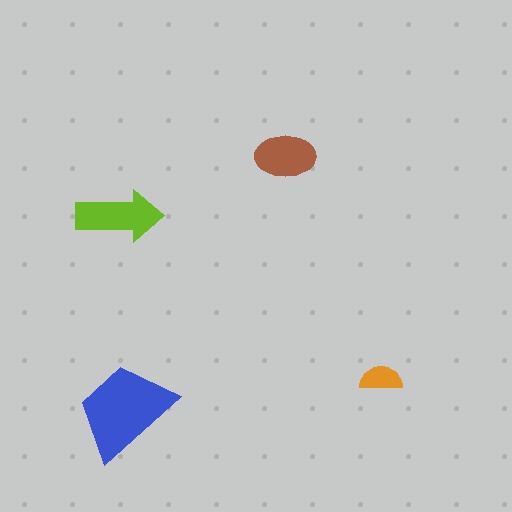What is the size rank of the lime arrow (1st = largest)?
2nd.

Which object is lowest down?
The blue trapezoid is bottommost.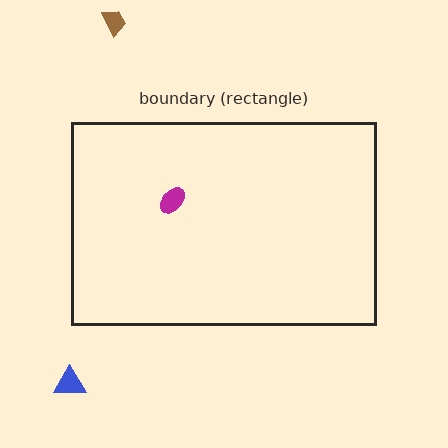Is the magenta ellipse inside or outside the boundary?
Inside.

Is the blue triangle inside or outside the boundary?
Outside.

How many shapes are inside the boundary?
1 inside, 2 outside.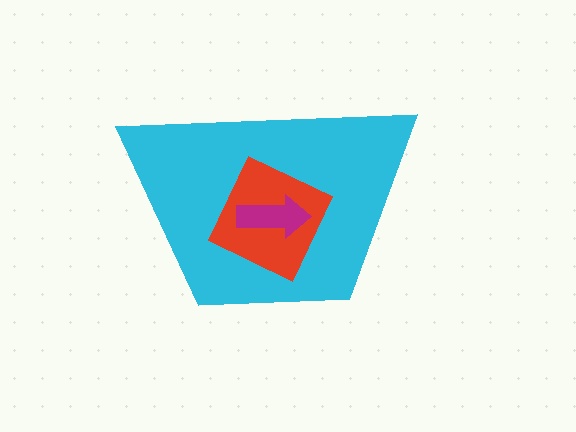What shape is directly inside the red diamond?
The magenta arrow.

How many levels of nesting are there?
3.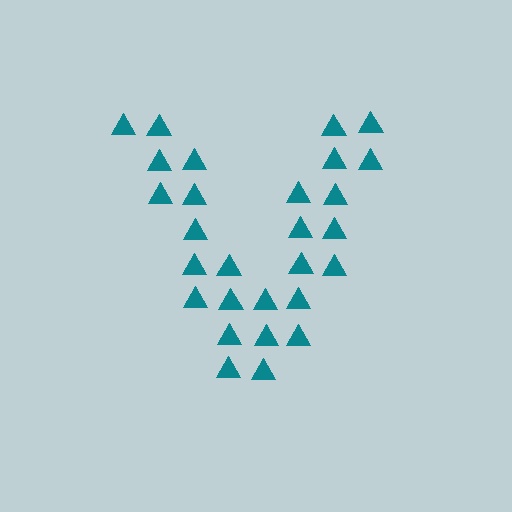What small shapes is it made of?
It is made of small triangles.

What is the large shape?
The large shape is the letter V.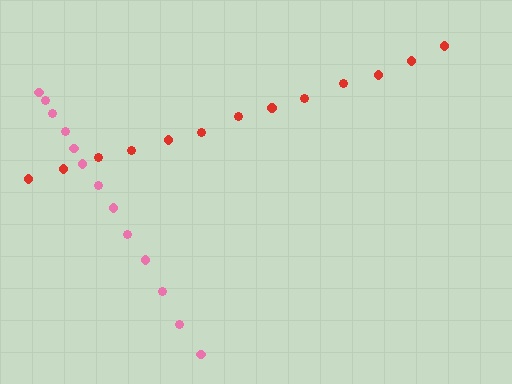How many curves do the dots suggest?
There are 2 distinct paths.